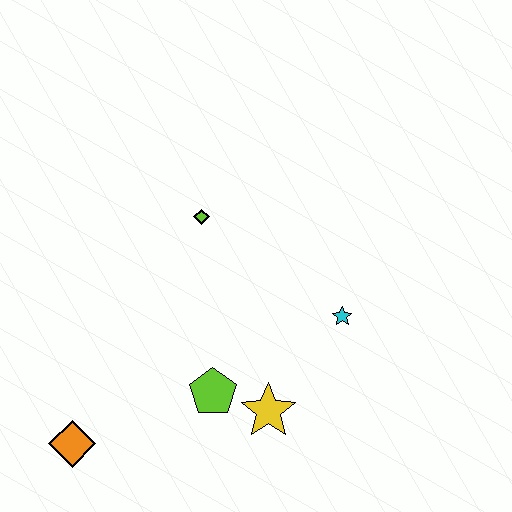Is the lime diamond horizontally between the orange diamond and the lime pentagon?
Yes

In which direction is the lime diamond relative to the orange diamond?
The lime diamond is above the orange diamond.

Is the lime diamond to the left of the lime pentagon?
Yes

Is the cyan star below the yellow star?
No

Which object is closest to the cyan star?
The yellow star is closest to the cyan star.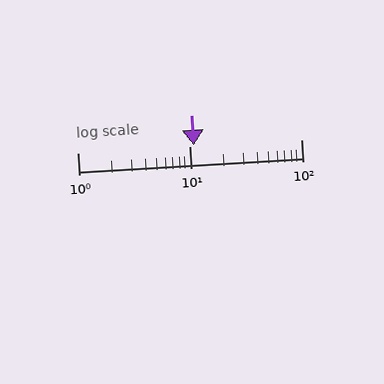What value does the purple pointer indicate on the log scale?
The pointer indicates approximately 11.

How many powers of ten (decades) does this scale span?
The scale spans 2 decades, from 1 to 100.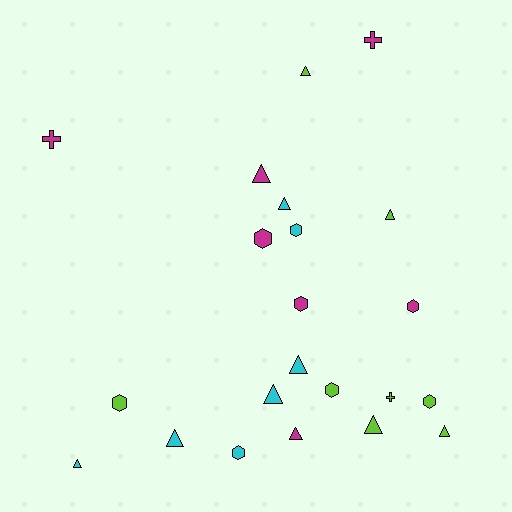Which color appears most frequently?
Lime, with 8 objects.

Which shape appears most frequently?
Triangle, with 11 objects.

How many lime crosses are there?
There is 1 lime cross.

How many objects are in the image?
There are 22 objects.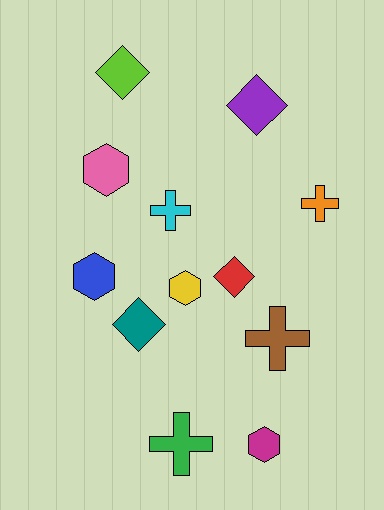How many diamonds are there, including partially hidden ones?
There are 4 diamonds.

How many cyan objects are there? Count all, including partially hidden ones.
There is 1 cyan object.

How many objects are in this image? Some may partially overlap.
There are 12 objects.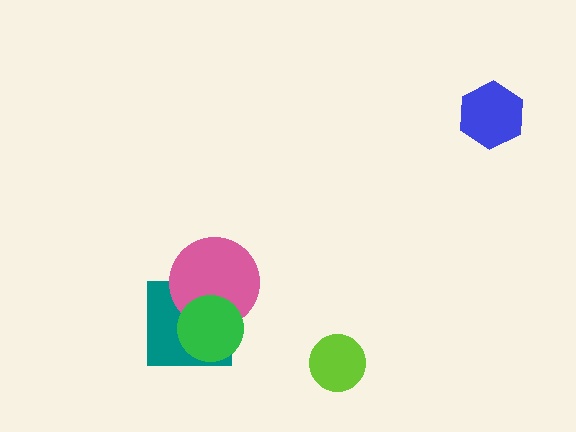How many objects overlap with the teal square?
2 objects overlap with the teal square.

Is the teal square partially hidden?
Yes, it is partially covered by another shape.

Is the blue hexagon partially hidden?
No, no other shape covers it.